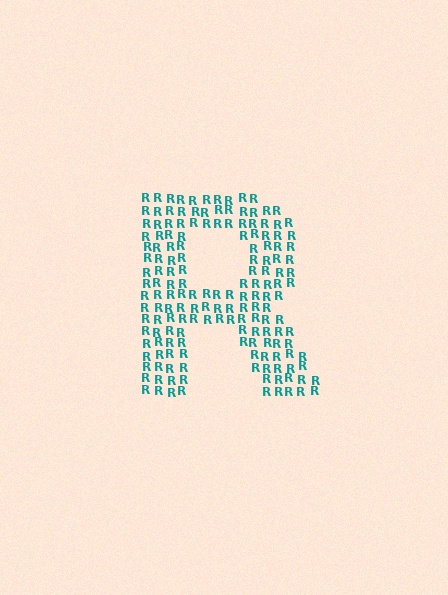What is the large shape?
The large shape is the letter R.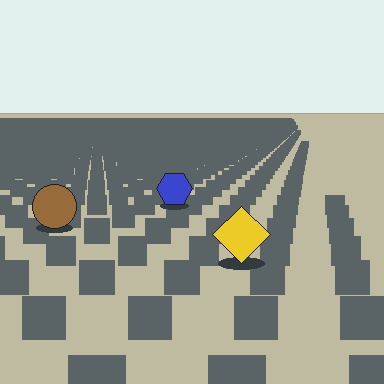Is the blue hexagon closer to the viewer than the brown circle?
No. The brown circle is closer — you can tell from the texture gradient: the ground texture is coarser near it.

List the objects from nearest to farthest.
From nearest to farthest: the yellow diamond, the brown circle, the blue hexagon.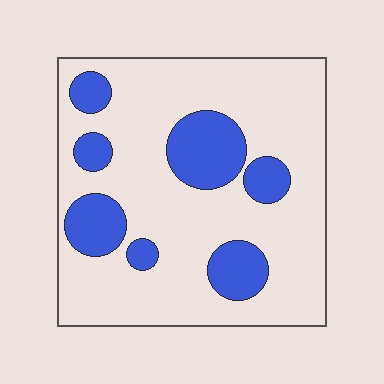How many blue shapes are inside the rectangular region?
7.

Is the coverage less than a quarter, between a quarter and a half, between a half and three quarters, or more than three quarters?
Less than a quarter.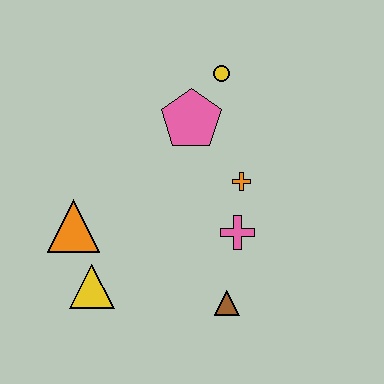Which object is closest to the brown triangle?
The pink cross is closest to the brown triangle.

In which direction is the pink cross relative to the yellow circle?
The pink cross is below the yellow circle.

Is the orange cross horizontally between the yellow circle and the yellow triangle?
No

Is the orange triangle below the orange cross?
Yes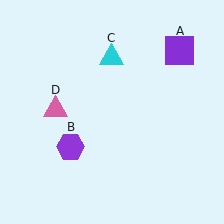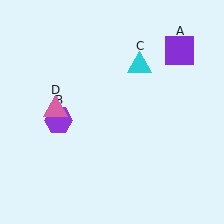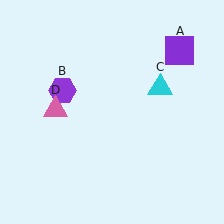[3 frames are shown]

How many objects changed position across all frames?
2 objects changed position: purple hexagon (object B), cyan triangle (object C).